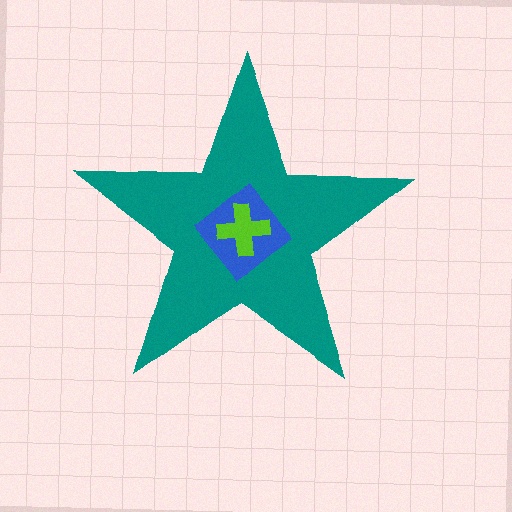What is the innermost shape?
The lime cross.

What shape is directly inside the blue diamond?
The lime cross.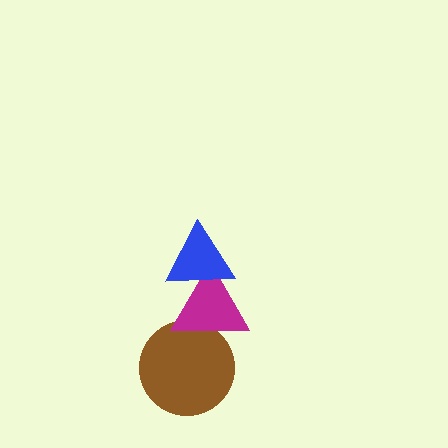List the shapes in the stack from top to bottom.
From top to bottom: the blue triangle, the magenta triangle, the brown circle.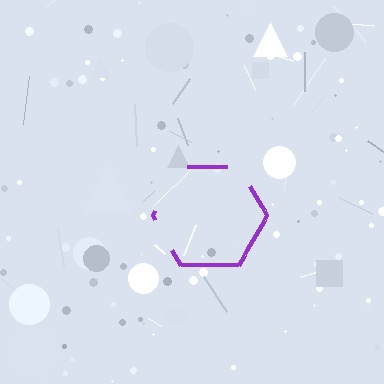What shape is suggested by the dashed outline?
The dashed outline suggests a hexagon.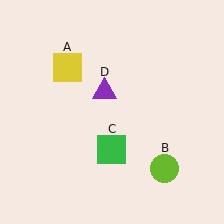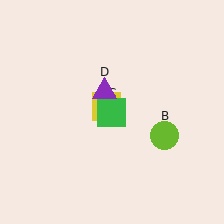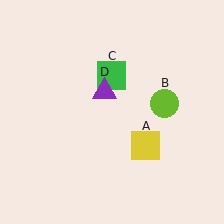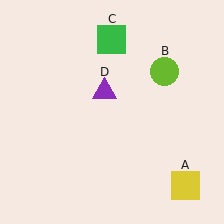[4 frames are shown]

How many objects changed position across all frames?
3 objects changed position: yellow square (object A), lime circle (object B), green square (object C).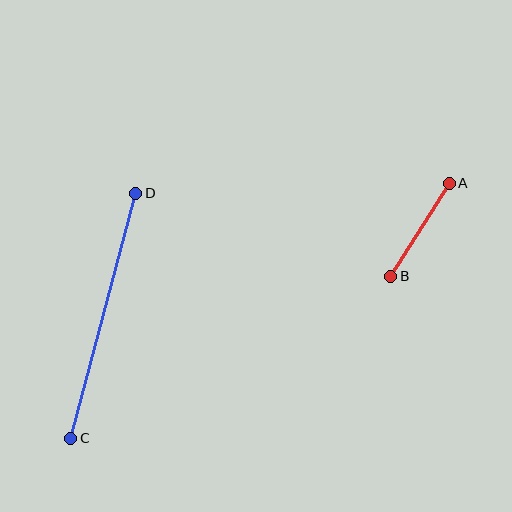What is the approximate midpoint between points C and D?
The midpoint is at approximately (103, 316) pixels.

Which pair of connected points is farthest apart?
Points C and D are farthest apart.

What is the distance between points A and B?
The distance is approximately 110 pixels.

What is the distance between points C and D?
The distance is approximately 253 pixels.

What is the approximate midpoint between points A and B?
The midpoint is at approximately (420, 230) pixels.